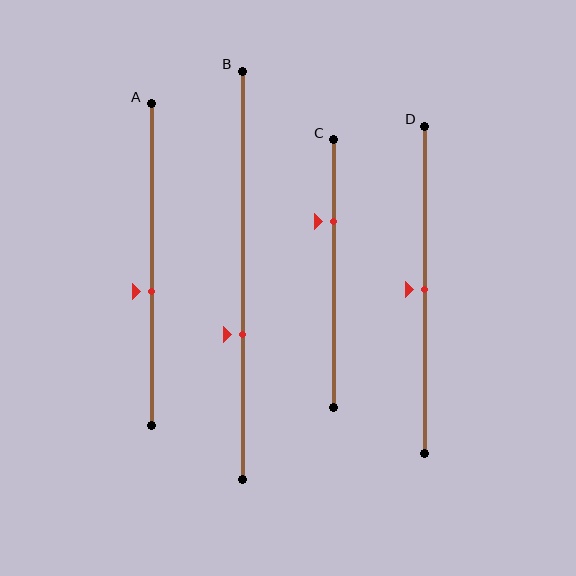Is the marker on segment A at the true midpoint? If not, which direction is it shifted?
No, the marker on segment A is shifted downward by about 8% of the segment length.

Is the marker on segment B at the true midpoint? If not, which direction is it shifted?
No, the marker on segment B is shifted downward by about 14% of the segment length.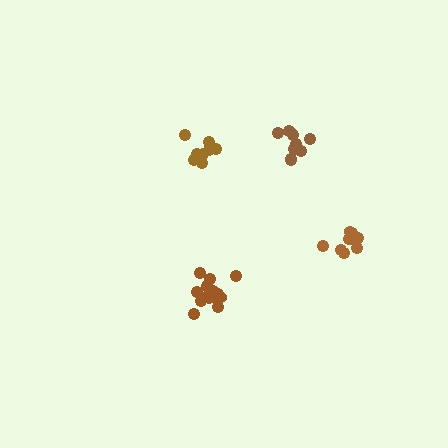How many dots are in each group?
Group 1: 14 dots, Group 2: 11 dots, Group 3: 9 dots, Group 4: 9 dots (43 total).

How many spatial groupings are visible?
There are 4 spatial groupings.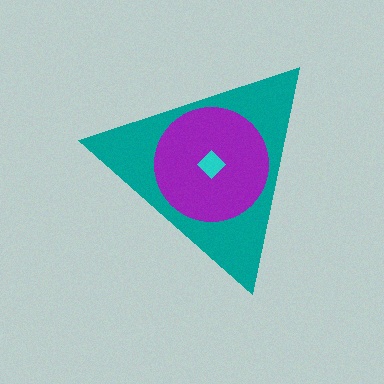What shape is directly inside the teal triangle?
The purple circle.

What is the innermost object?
The cyan diamond.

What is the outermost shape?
The teal triangle.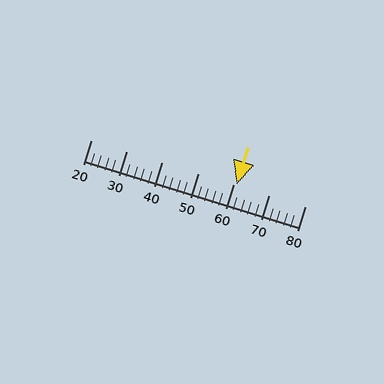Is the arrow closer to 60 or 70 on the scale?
The arrow is closer to 60.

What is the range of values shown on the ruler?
The ruler shows values from 20 to 80.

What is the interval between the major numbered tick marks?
The major tick marks are spaced 10 units apart.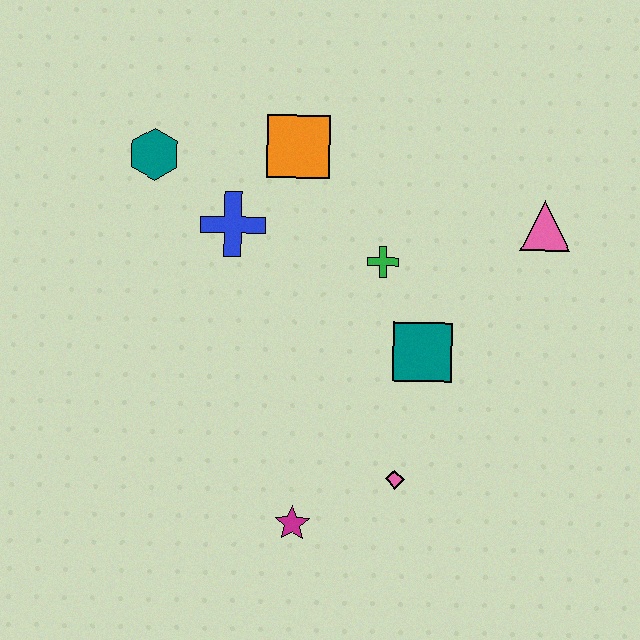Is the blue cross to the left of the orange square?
Yes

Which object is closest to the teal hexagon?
The blue cross is closest to the teal hexagon.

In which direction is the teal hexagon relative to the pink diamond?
The teal hexagon is above the pink diamond.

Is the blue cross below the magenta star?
No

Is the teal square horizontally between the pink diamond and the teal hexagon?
No